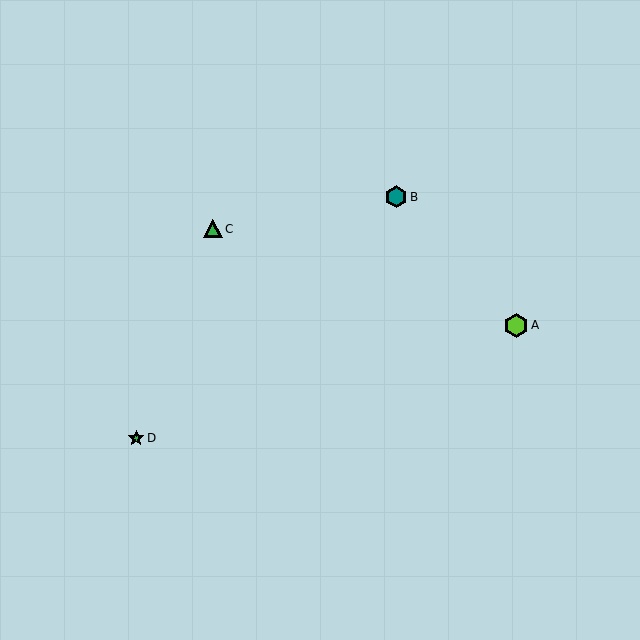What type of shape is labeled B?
Shape B is a teal hexagon.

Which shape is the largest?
The lime hexagon (labeled A) is the largest.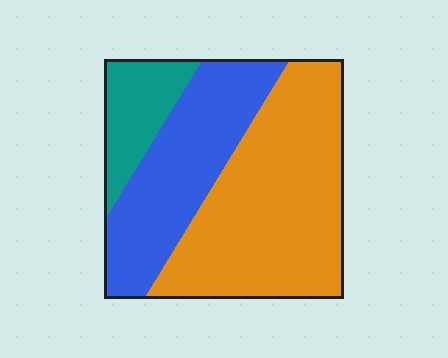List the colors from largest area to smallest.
From largest to smallest: orange, blue, teal.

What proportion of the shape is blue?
Blue takes up between a sixth and a third of the shape.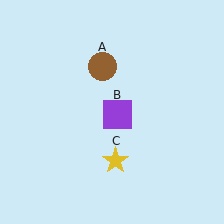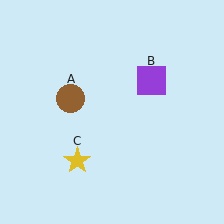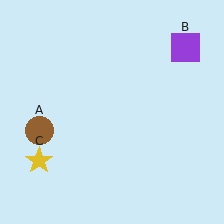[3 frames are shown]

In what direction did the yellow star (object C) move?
The yellow star (object C) moved left.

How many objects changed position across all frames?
3 objects changed position: brown circle (object A), purple square (object B), yellow star (object C).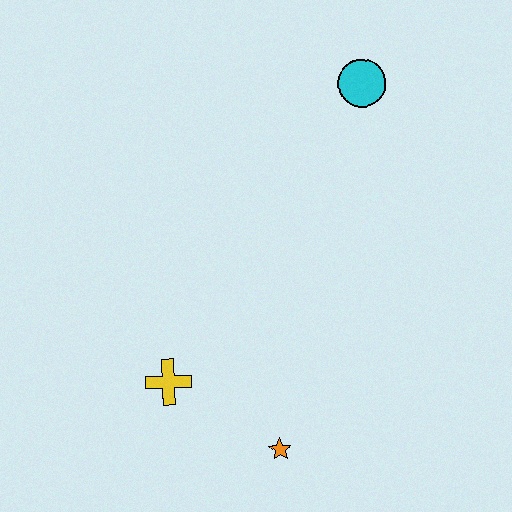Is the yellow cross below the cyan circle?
Yes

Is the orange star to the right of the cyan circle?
No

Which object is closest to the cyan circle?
The yellow cross is closest to the cyan circle.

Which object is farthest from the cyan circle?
The orange star is farthest from the cyan circle.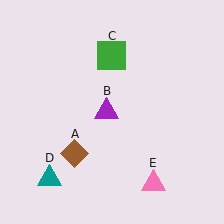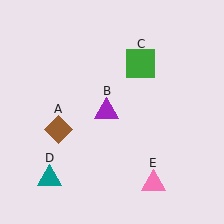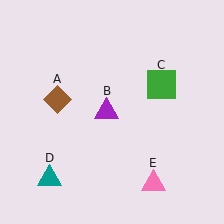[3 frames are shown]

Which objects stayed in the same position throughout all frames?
Purple triangle (object B) and teal triangle (object D) and pink triangle (object E) remained stationary.